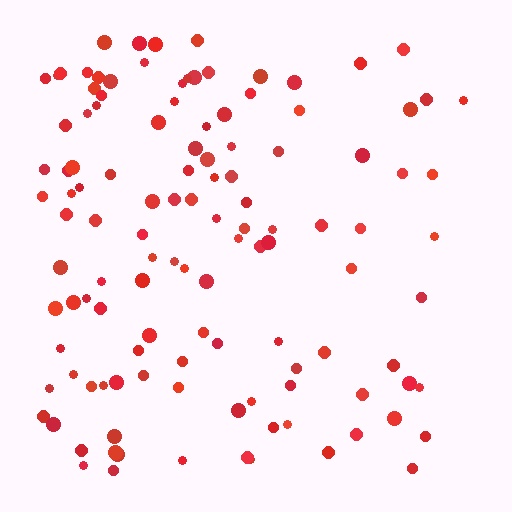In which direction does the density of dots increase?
From right to left, with the left side densest.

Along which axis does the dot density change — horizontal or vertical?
Horizontal.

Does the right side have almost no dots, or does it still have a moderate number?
Still a moderate number, just noticeably fewer than the left.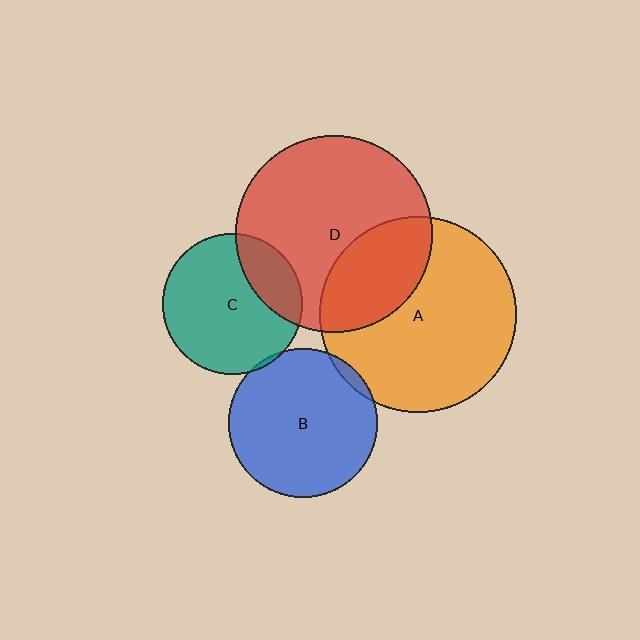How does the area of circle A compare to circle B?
Approximately 1.7 times.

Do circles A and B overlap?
Yes.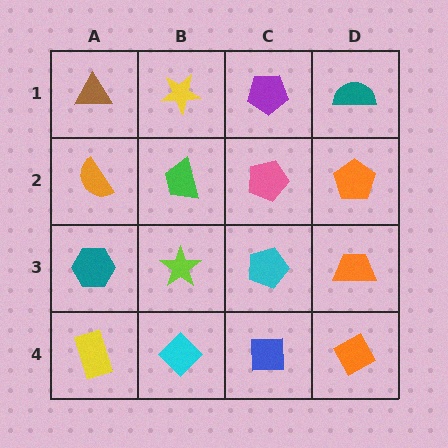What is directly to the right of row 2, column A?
A green trapezoid.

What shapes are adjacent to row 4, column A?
A teal hexagon (row 3, column A), a cyan diamond (row 4, column B).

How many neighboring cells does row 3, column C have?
4.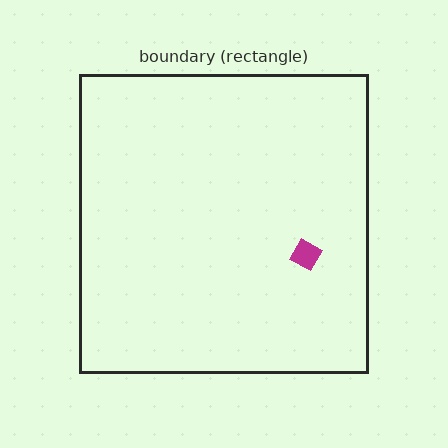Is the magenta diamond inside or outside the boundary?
Inside.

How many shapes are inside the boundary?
1 inside, 0 outside.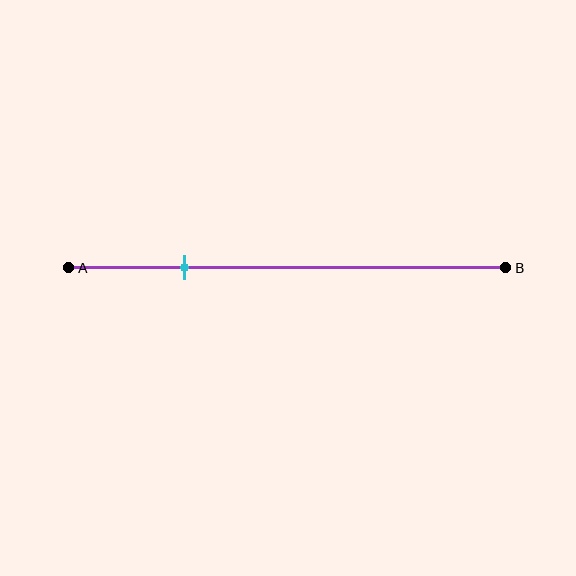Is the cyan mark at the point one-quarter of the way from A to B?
Yes, the mark is approximately at the one-quarter point.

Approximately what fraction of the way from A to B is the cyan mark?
The cyan mark is approximately 25% of the way from A to B.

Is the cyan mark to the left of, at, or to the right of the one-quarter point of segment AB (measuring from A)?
The cyan mark is approximately at the one-quarter point of segment AB.